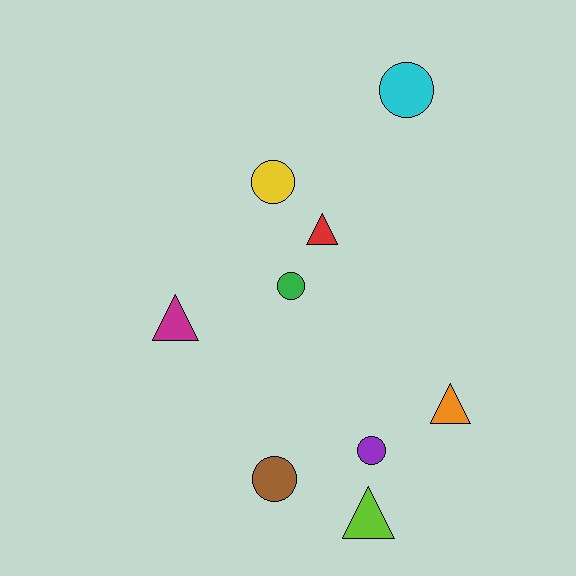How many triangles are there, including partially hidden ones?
There are 4 triangles.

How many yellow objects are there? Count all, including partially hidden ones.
There is 1 yellow object.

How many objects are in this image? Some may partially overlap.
There are 9 objects.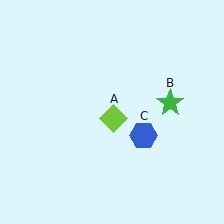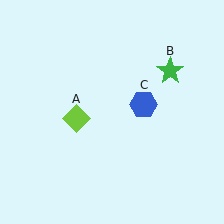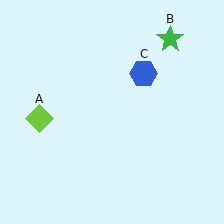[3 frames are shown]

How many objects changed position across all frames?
3 objects changed position: lime diamond (object A), green star (object B), blue hexagon (object C).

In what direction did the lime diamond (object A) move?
The lime diamond (object A) moved left.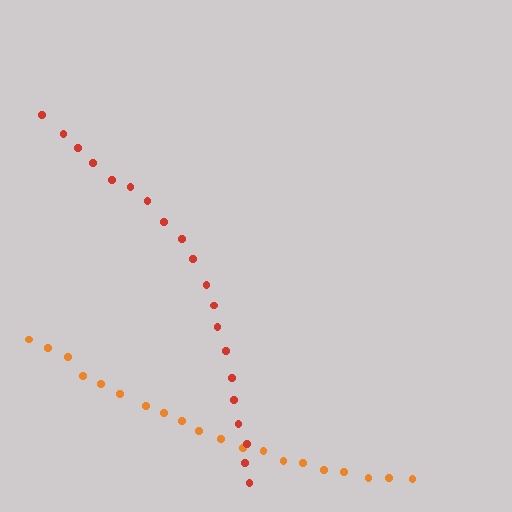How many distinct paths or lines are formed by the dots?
There are 2 distinct paths.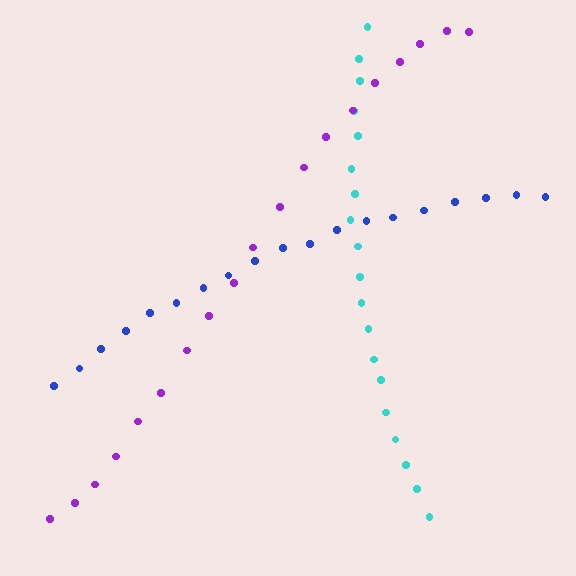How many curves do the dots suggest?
There are 3 distinct paths.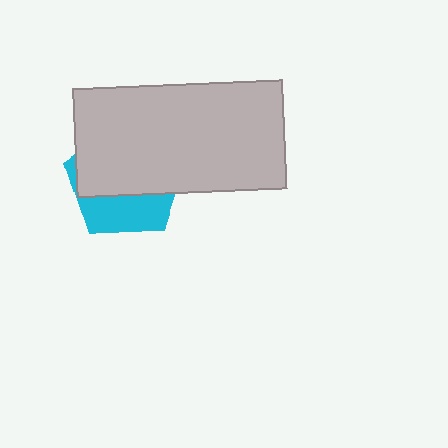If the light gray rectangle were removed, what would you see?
You would see the complete cyan pentagon.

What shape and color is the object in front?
The object in front is a light gray rectangle.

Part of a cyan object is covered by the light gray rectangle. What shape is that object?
It is a pentagon.